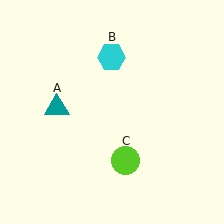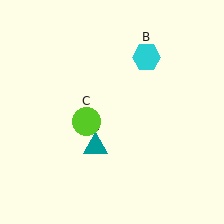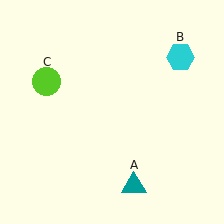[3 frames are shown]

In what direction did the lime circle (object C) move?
The lime circle (object C) moved up and to the left.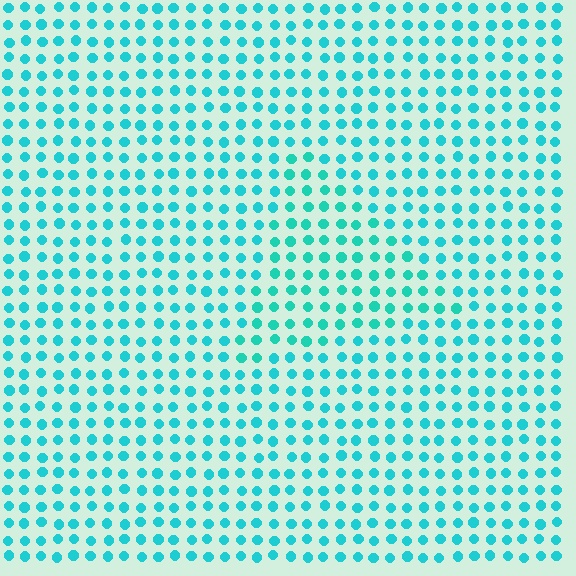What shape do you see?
I see a triangle.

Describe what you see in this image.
The image is filled with small cyan elements in a uniform arrangement. A triangle-shaped region is visible where the elements are tinted to a slightly different hue, forming a subtle color boundary.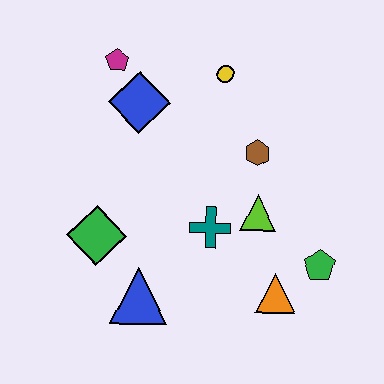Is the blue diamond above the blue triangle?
Yes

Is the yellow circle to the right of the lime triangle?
No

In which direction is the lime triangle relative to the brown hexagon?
The lime triangle is below the brown hexagon.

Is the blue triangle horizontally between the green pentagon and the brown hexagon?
No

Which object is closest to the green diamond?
The blue triangle is closest to the green diamond.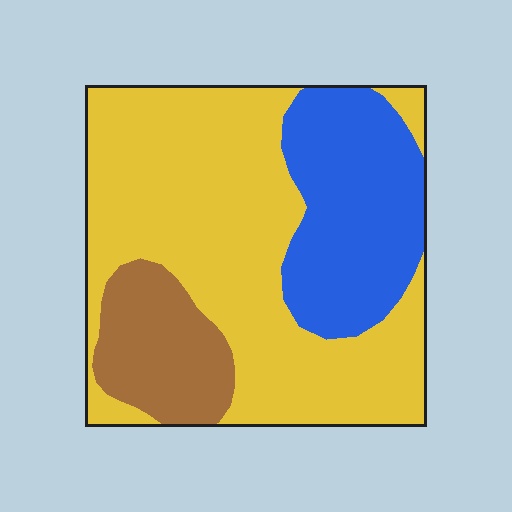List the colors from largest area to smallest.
From largest to smallest: yellow, blue, brown.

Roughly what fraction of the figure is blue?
Blue takes up about one quarter (1/4) of the figure.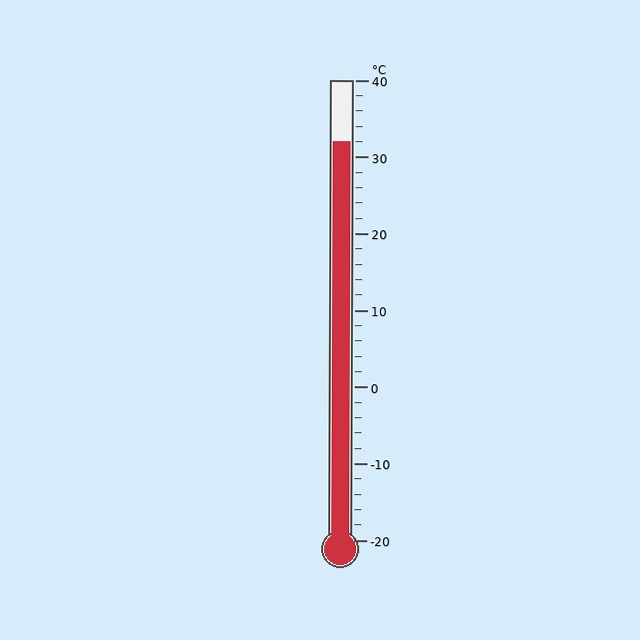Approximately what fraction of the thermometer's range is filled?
The thermometer is filled to approximately 85% of its range.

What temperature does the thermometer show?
The thermometer shows approximately 32°C.